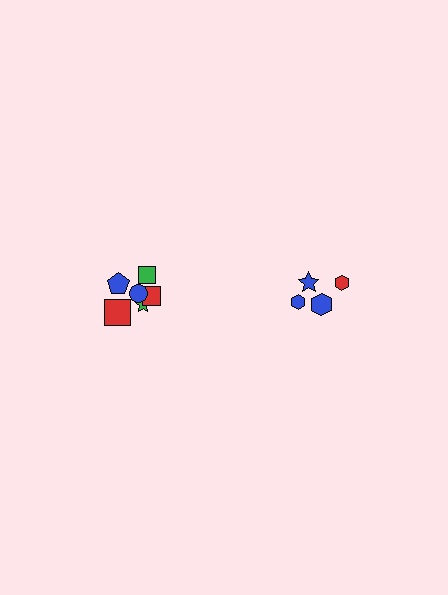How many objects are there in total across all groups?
There are 11 objects.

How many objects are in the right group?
There are 4 objects.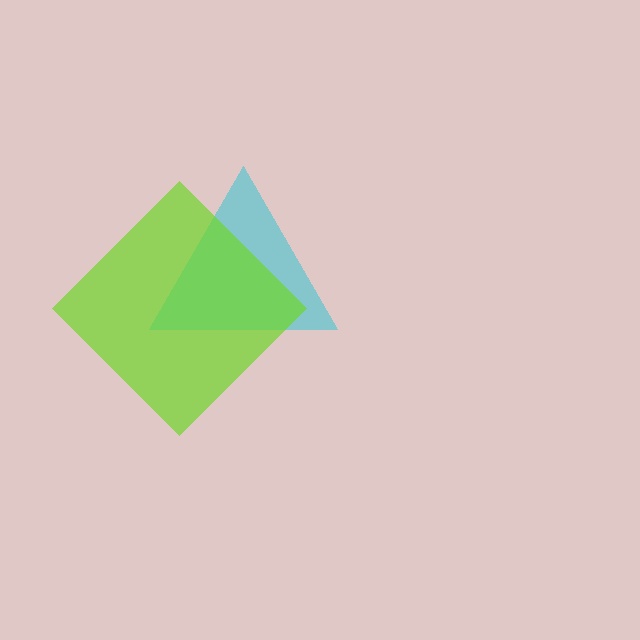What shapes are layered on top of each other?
The layered shapes are: a cyan triangle, a lime diamond.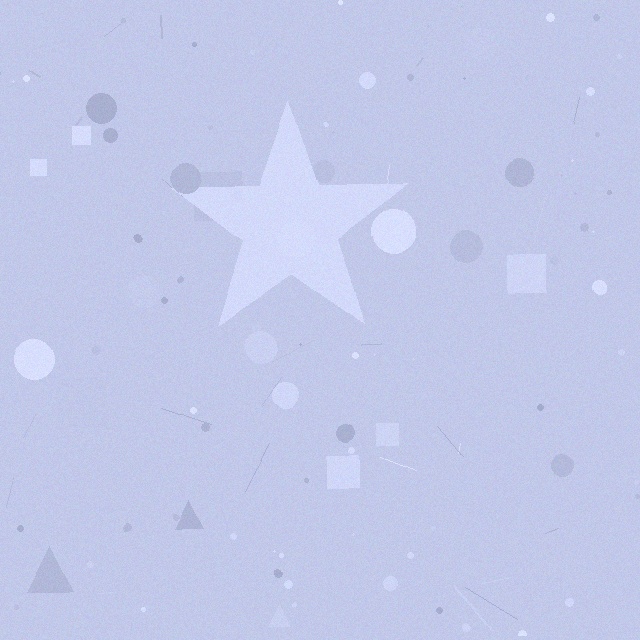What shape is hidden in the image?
A star is hidden in the image.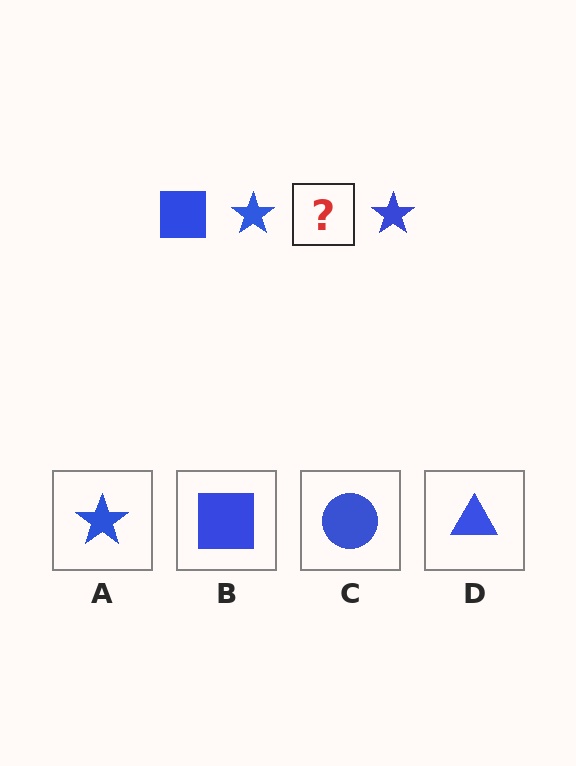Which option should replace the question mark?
Option B.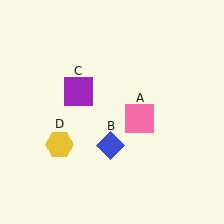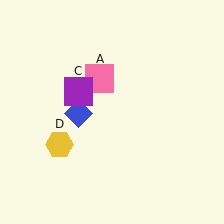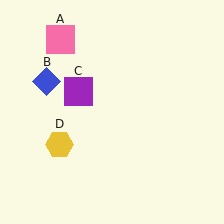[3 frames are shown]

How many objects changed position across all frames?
2 objects changed position: pink square (object A), blue diamond (object B).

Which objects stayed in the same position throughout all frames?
Purple square (object C) and yellow hexagon (object D) remained stationary.